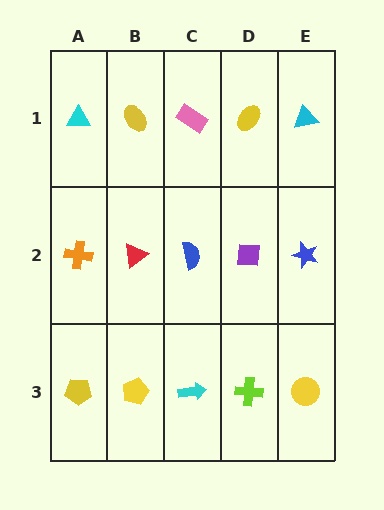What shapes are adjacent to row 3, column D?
A purple square (row 2, column D), a cyan arrow (row 3, column C), a yellow circle (row 3, column E).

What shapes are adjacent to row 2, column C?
A pink rectangle (row 1, column C), a cyan arrow (row 3, column C), a red triangle (row 2, column B), a purple square (row 2, column D).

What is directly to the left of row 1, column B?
A cyan triangle.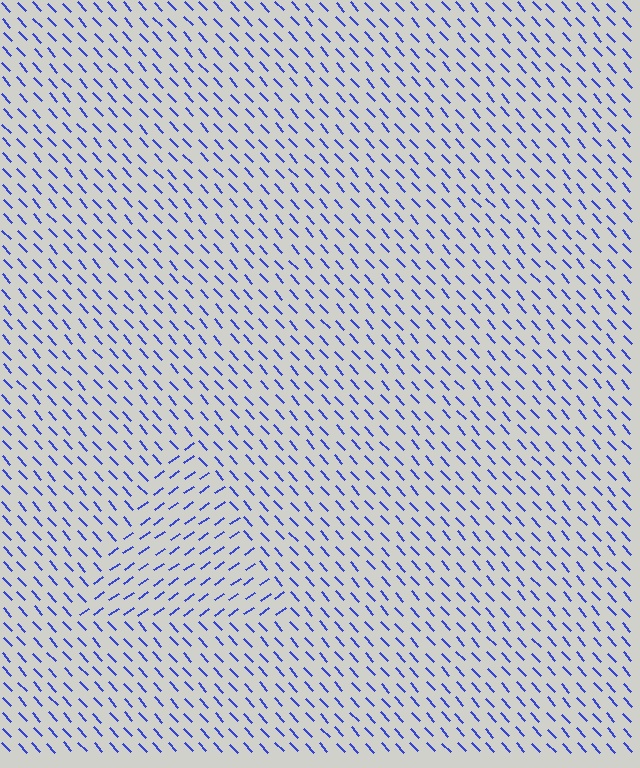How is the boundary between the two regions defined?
The boundary is defined purely by a change in line orientation (approximately 83 degrees difference). All lines are the same color and thickness.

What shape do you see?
I see a triangle.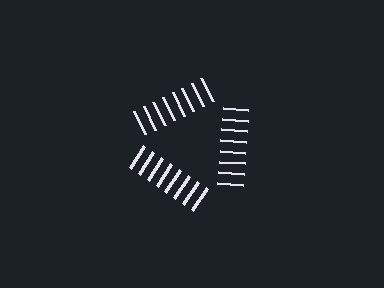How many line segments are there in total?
24 — 8 along each of the 3 edges.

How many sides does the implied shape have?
3 sides — the line-ends trace a triangle.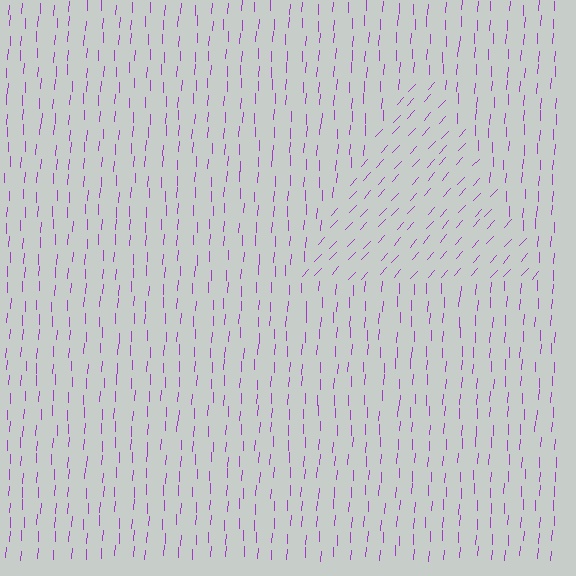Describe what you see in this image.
The image is filled with small purple line segments. A triangle region in the image has lines oriented differently from the surrounding lines, creating a visible texture boundary.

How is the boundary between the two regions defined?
The boundary is defined purely by a change in line orientation (approximately 39 degrees difference). All lines are the same color and thickness.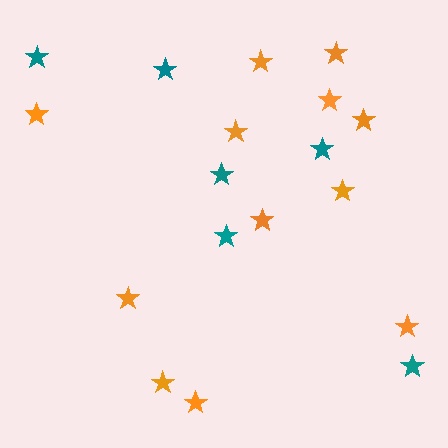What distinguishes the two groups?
There are 2 groups: one group of teal stars (6) and one group of orange stars (12).